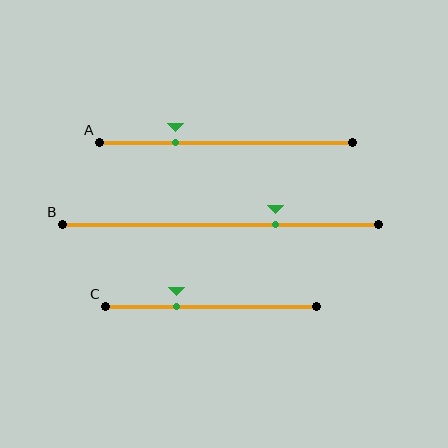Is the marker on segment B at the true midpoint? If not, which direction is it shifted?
No, the marker on segment B is shifted to the right by about 17% of the segment length.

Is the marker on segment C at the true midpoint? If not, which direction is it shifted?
No, the marker on segment C is shifted to the left by about 16% of the segment length.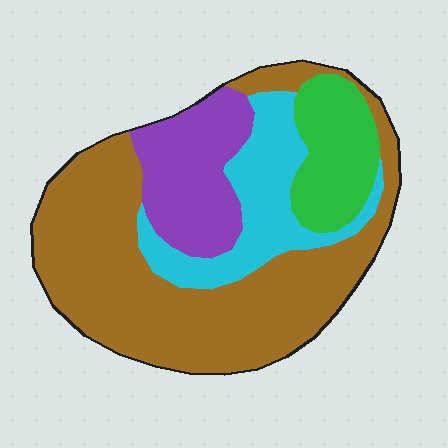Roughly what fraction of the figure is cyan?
Cyan covers roughly 20% of the figure.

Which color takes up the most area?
Brown, at roughly 50%.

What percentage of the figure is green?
Green covers roughly 15% of the figure.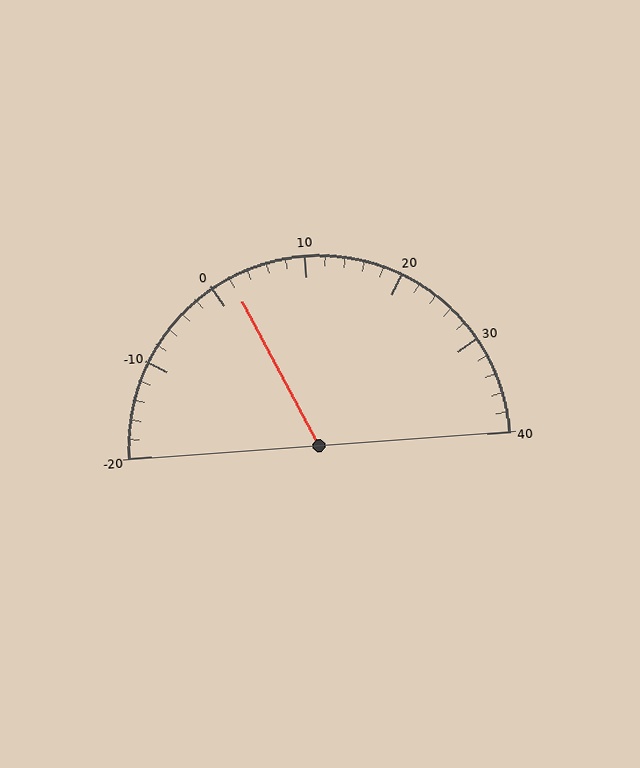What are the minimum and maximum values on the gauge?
The gauge ranges from -20 to 40.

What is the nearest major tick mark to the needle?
The nearest major tick mark is 0.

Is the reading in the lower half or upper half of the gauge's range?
The reading is in the lower half of the range (-20 to 40).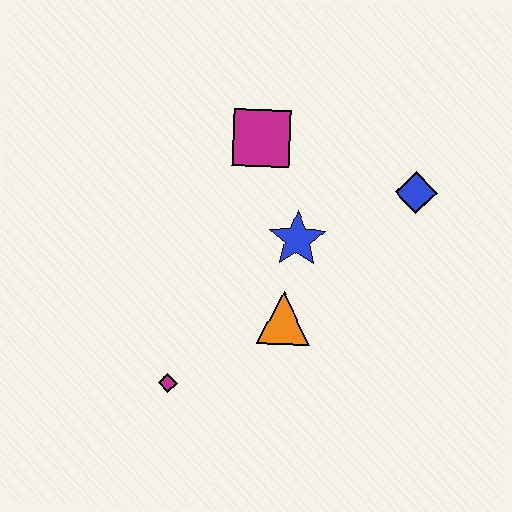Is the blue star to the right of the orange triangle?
Yes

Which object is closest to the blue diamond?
The blue star is closest to the blue diamond.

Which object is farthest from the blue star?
The magenta diamond is farthest from the blue star.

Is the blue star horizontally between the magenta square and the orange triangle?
No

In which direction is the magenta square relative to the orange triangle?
The magenta square is above the orange triangle.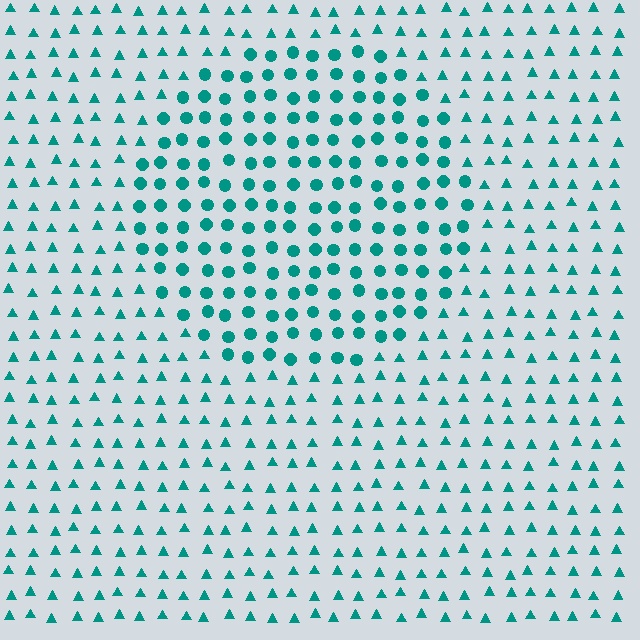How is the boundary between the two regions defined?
The boundary is defined by a change in element shape: circles inside vs. triangles outside. All elements share the same color and spacing.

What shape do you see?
I see a circle.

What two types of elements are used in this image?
The image uses circles inside the circle region and triangles outside it.